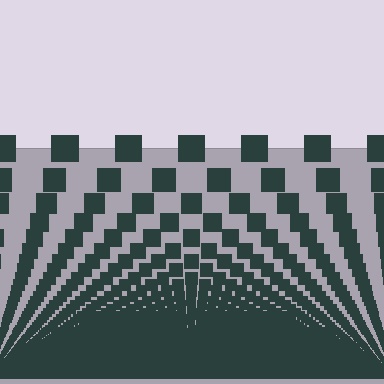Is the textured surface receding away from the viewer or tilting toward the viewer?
The surface appears to tilt toward the viewer. Texture elements get larger and sparser toward the top.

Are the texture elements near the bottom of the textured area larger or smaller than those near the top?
Smaller. The gradient is inverted — elements near the bottom are smaller and denser.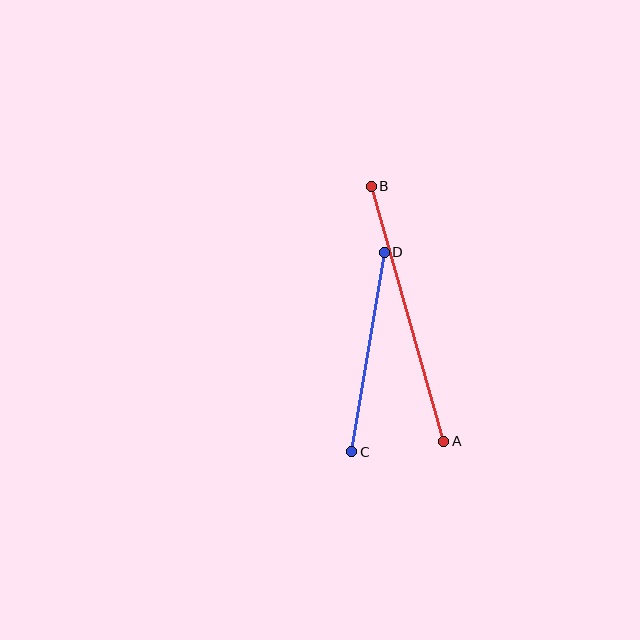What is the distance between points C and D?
The distance is approximately 203 pixels.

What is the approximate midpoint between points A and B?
The midpoint is at approximately (408, 314) pixels.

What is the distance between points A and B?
The distance is approximately 265 pixels.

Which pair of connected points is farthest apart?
Points A and B are farthest apart.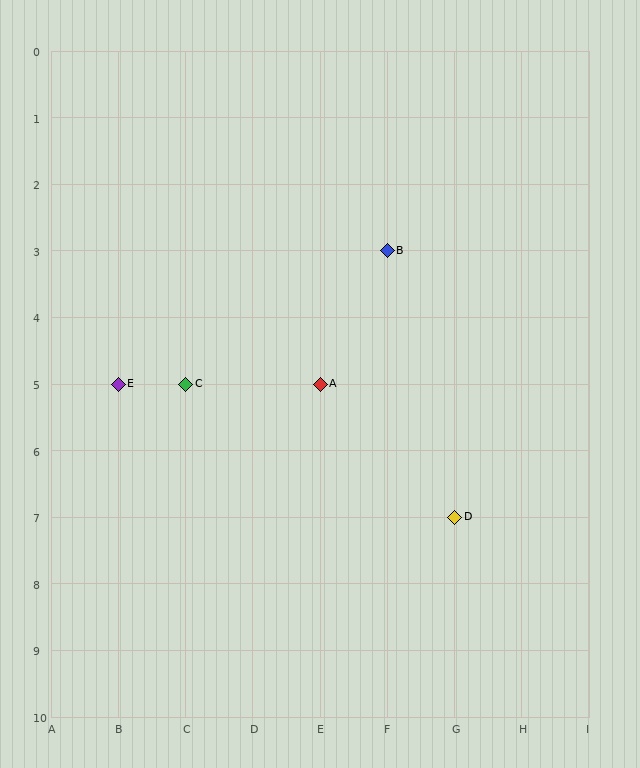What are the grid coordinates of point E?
Point E is at grid coordinates (B, 5).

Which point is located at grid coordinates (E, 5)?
Point A is at (E, 5).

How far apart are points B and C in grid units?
Points B and C are 3 columns and 2 rows apart (about 3.6 grid units diagonally).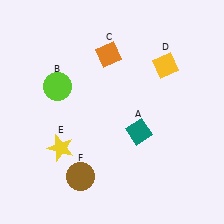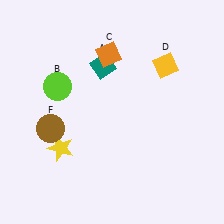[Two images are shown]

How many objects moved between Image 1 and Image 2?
2 objects moved between the two images.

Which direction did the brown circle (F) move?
The brown circle (F) moved up.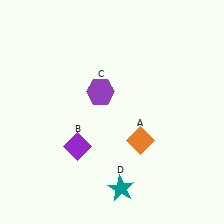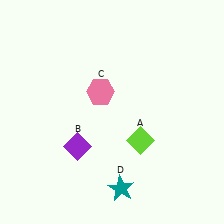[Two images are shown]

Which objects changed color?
A changed from orange to lime. C changed from purple to pink.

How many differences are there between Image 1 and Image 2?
There are 2 differences between the two images.